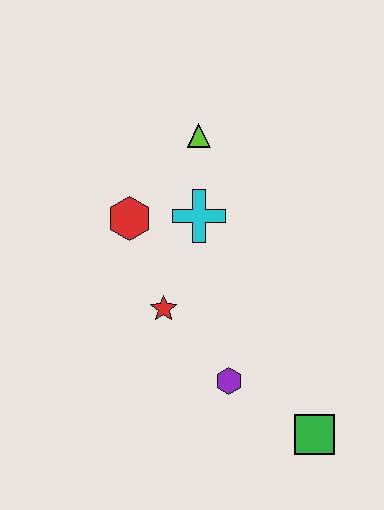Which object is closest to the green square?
The purple hexagon is closest to the green square.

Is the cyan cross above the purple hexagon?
Yes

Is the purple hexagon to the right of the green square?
No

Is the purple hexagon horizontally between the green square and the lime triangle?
Yes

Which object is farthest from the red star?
The green square is farthest from the red star.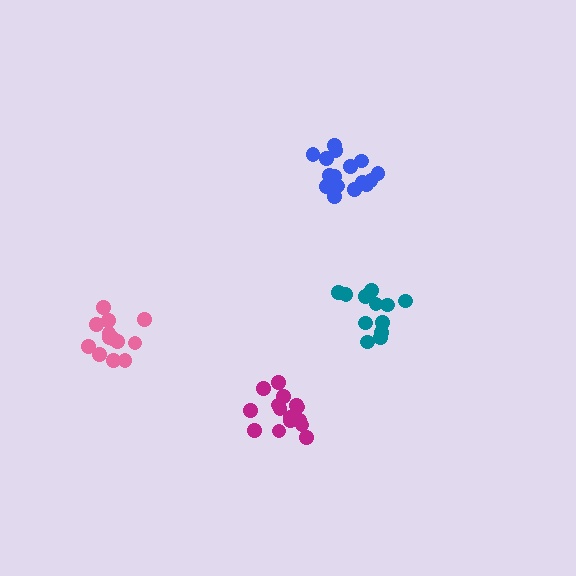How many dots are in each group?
Group 1: 16 dots, Group 2: 13 dots, Group 3: 15 dots, Group 4: 12 dots (56 total).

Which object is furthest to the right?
The teal cluster is rightmost.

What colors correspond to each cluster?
The clusters are colored: blue, pink, magenta, teal.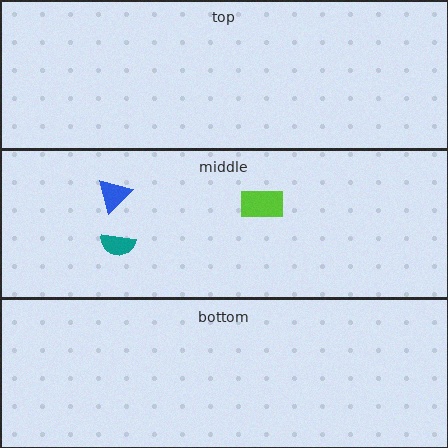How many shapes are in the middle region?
3.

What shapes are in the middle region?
The lime rectangle, the blue triangle, the teal semicircle.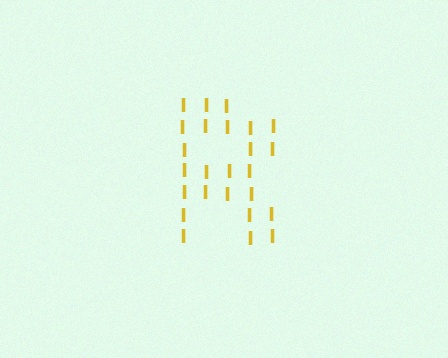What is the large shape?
The large shape is the letter R.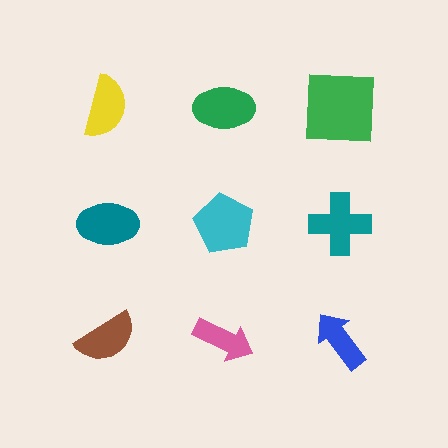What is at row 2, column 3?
A teal cross.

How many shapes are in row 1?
3 shapes.